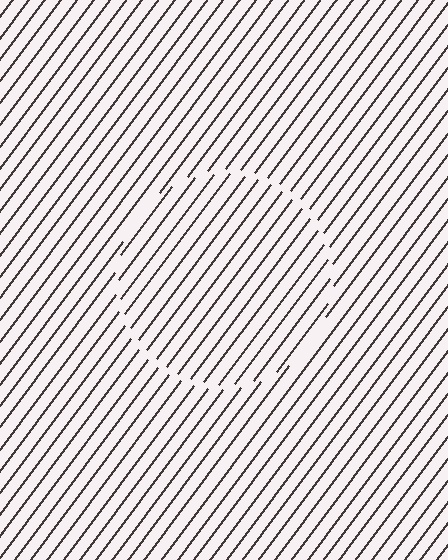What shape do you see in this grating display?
An illusory circle. The interior of the shape contains the same grating, shifted by half a period — the contour is defined by the phase discontinuity where line-ends from the inner and outer gratings abut.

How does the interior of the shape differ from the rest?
The interior of the shape contains the same grating, shifted by half a period — the contour is defined by the phase discontinuity where line-ends from the inner and outer gratings abut.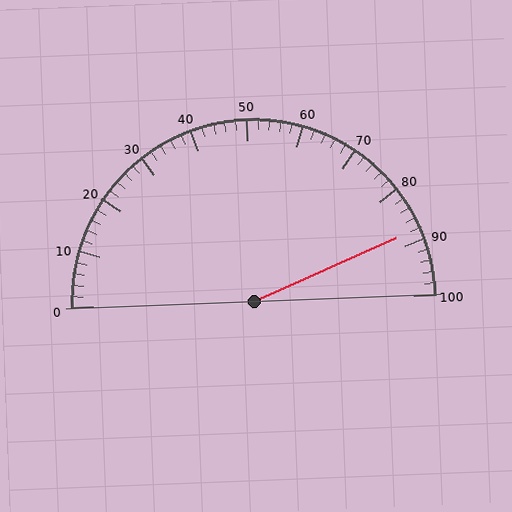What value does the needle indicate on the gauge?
The needle indicates approximately 88.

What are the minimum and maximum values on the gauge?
The gauge ranges from 0 to 100.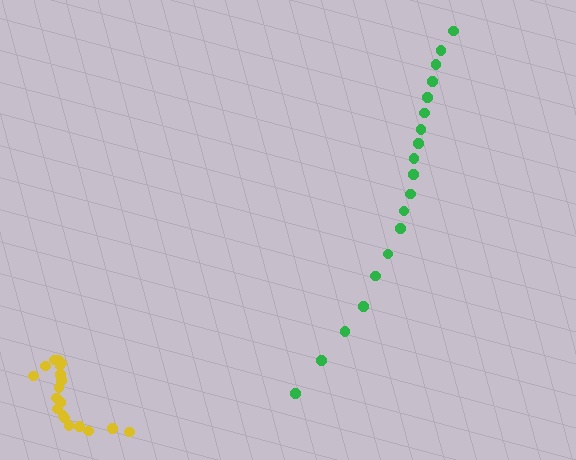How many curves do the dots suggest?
There are 2 distinct paths.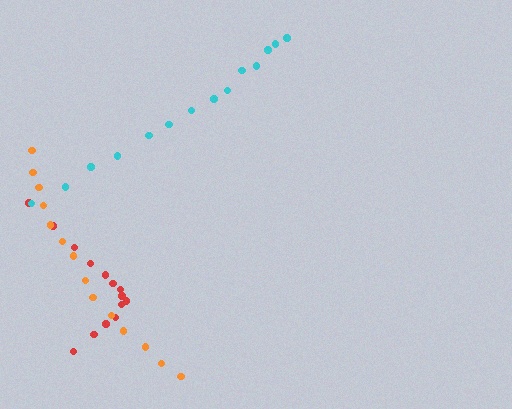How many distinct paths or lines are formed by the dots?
There are 3 distinct paths.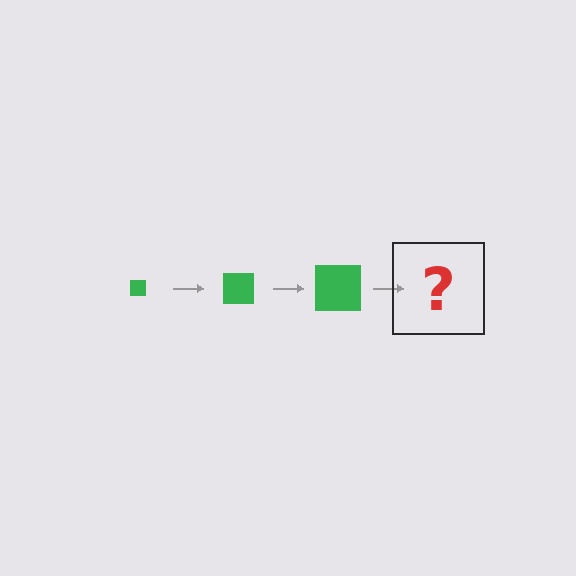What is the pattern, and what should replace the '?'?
The pattern is that the square gets progressively larger each step. The '?' should be a green square, larger than the previous one.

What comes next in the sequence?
The next element should be a green square, larger than the previous one.